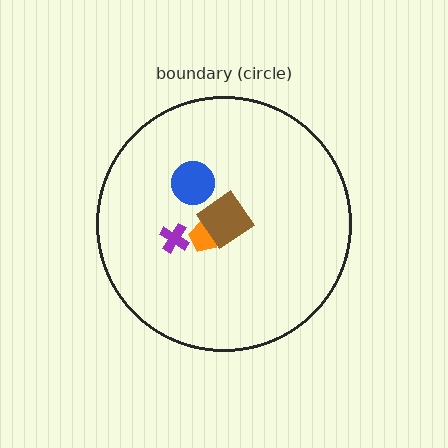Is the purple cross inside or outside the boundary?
Inside.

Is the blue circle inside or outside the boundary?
Inside.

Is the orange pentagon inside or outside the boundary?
Inside.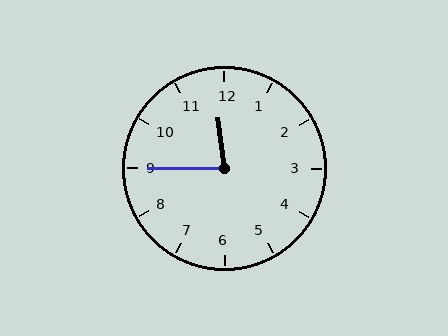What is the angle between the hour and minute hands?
Approximately 82 degrees.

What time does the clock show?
11:45.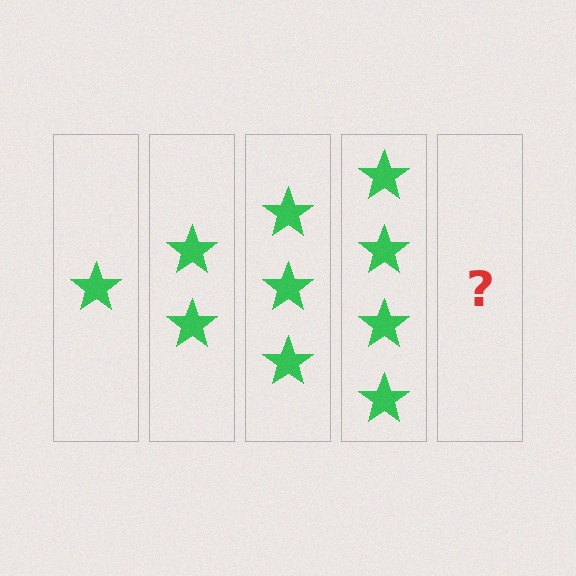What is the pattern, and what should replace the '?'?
The pattern is that each step adds one more star. The '?' should be 5 stars.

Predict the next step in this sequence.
The next step is 5 stars.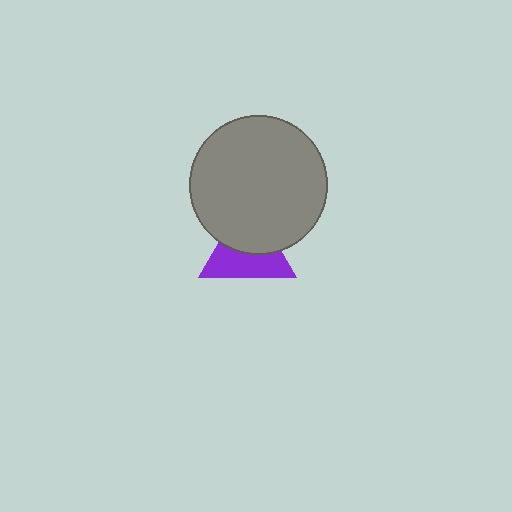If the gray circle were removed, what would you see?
You would see the complete purple triangle.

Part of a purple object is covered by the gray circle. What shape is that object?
It is a triangle.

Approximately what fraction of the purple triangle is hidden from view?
Roughly 48% of the purple triangle is hidden behind the gray circle.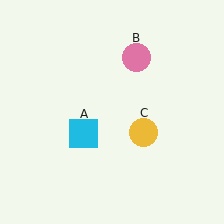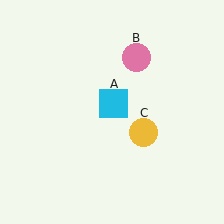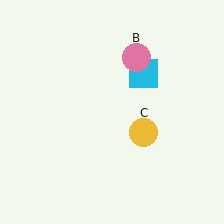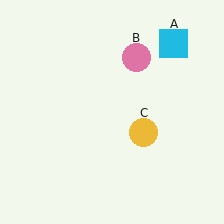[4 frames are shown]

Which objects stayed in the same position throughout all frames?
Pink circle (object B) and yellow circle (object C) remained stationary.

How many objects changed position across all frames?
1 object changed position: cyan square (object A).